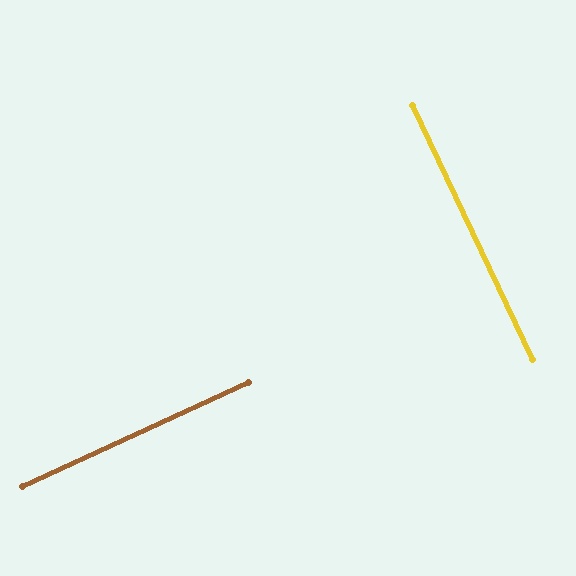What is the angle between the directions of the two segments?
Approximately 89 degrees.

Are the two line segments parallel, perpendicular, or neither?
Perpendicular — they meet at approximately 89°.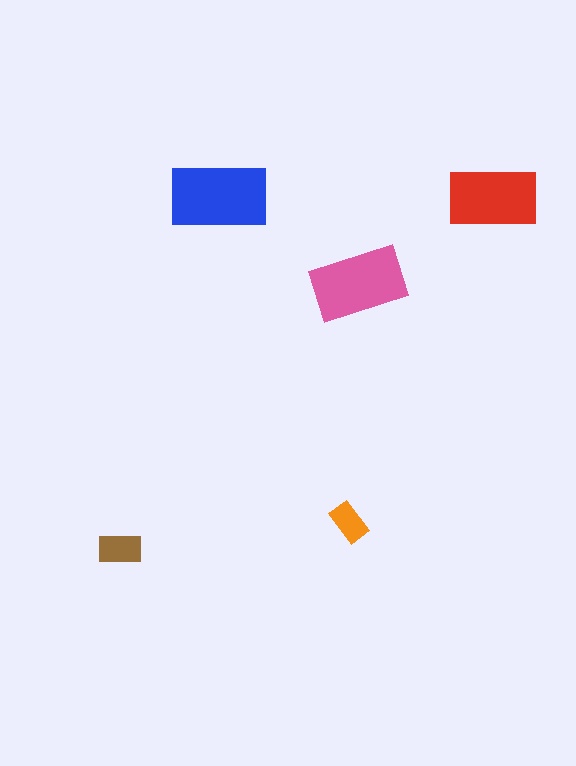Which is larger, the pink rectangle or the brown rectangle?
The pink one.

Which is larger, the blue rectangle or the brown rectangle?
The blue one.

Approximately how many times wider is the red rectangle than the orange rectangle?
About 2 times wider.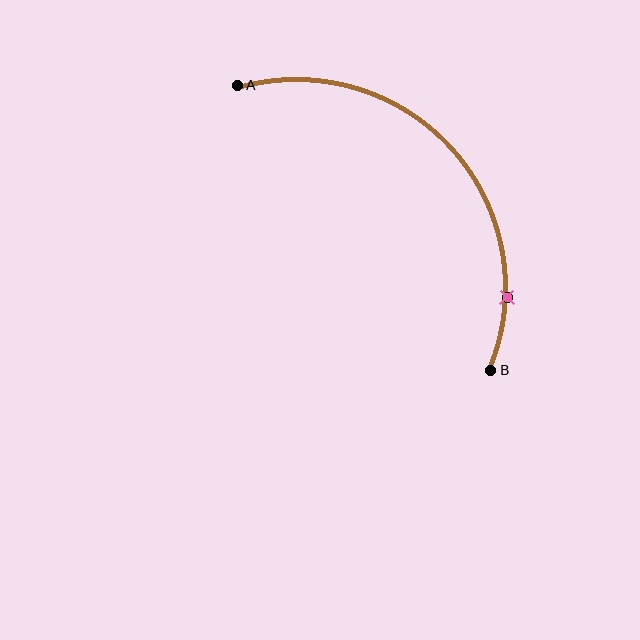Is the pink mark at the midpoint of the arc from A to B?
No. The pink mark lies on the arc but is closer to endpoint B. The arc midpoint would be at the point on the curve equidistant along the arc from both A and B.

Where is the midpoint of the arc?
The arc midpoint is the point on the curve farthest from the straight line joining A and B. It sits above and to the right of that line.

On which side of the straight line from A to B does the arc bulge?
The arc bulges above and to the right of the straight line connecting A and B.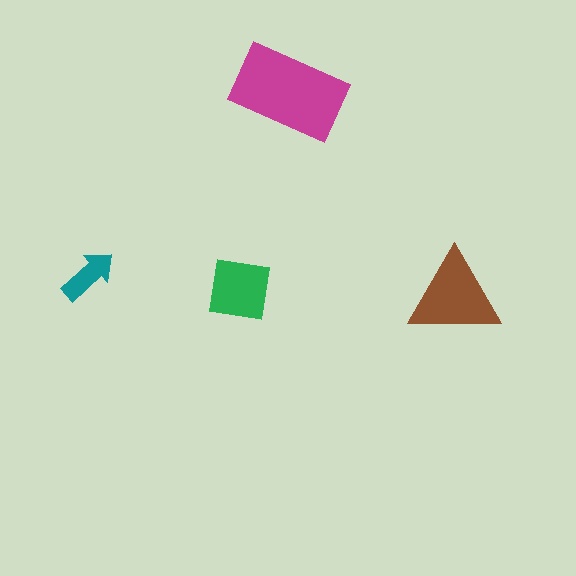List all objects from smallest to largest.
The teal arrow, the green square, the brown triangle, the magenta rectangle.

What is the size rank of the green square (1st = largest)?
3rd.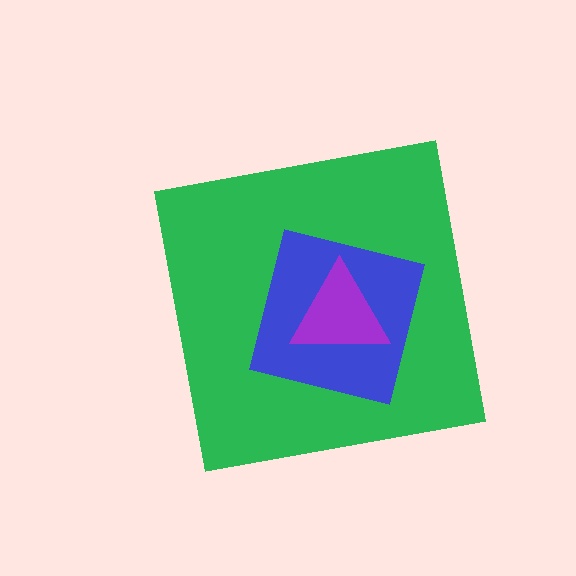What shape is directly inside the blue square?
The purple triangle.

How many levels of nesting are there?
3.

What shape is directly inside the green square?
The blue square.